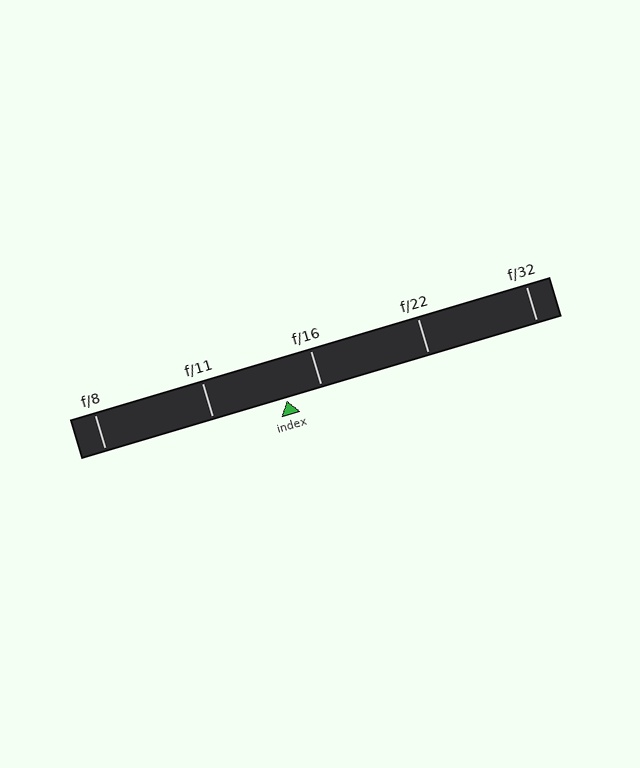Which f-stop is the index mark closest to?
The index mark is closest to f/16.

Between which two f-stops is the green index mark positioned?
The index mark is between f/11 and f/16.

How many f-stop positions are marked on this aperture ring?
There are 5 f-stop positions marked.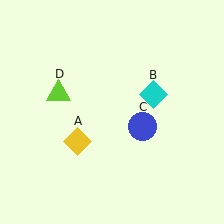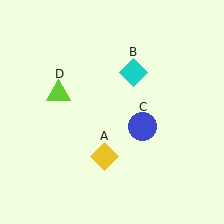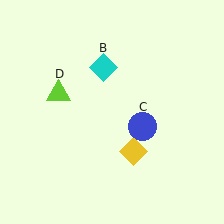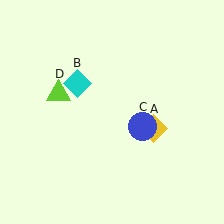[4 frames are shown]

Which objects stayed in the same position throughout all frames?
Blue circle (object C) and lime triangle (object D) remained stationary.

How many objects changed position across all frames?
2 objects changed position: yellow diamond (object A), cyan diamond (object B).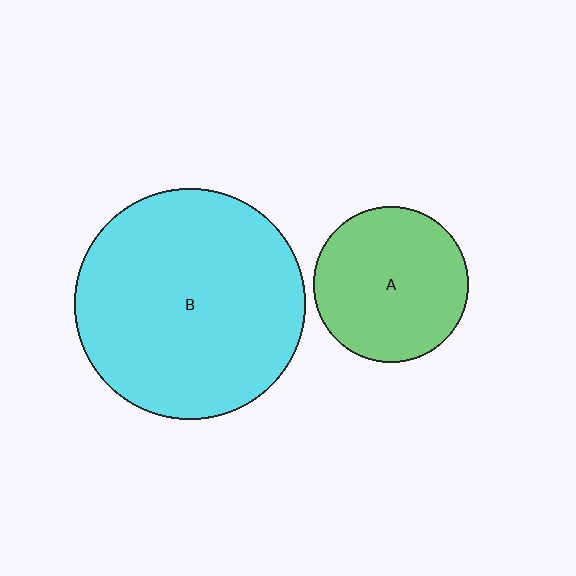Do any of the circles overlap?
No, none of the circles overlap.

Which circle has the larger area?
Circle B (cyan).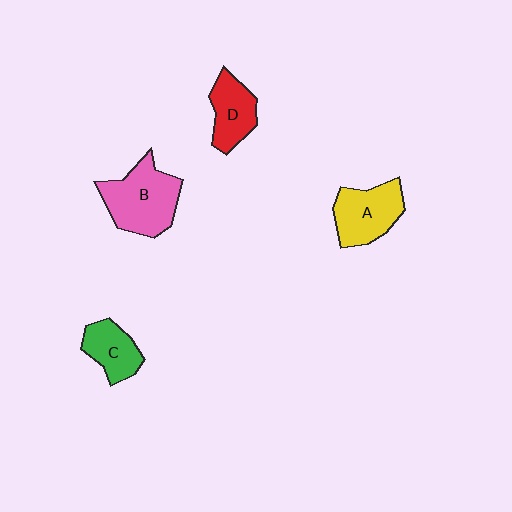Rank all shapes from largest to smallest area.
From largest to smallest: B (pink), A (yellow), D (red), C (green).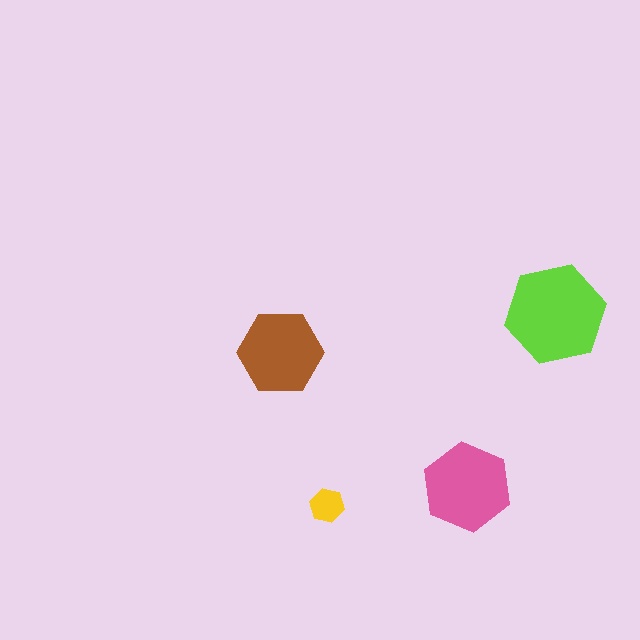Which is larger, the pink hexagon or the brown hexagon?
The pink one.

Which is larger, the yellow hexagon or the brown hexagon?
The brown one.